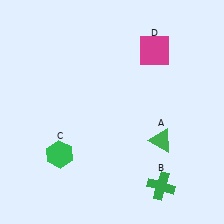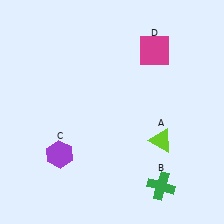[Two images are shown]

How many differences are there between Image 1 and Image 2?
There are 2 differences between the two images.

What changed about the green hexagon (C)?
In Image 1, C is green. In Image 2, it changed to purple.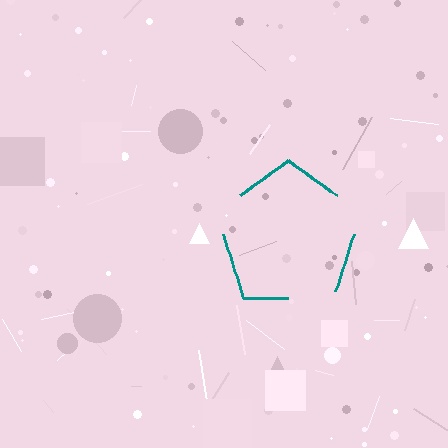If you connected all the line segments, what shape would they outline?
They would outline a pentagon.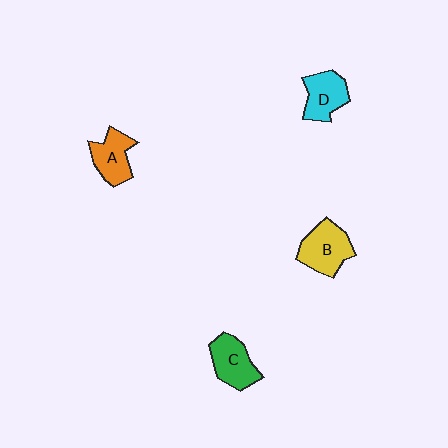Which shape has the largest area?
Shape B (yellow).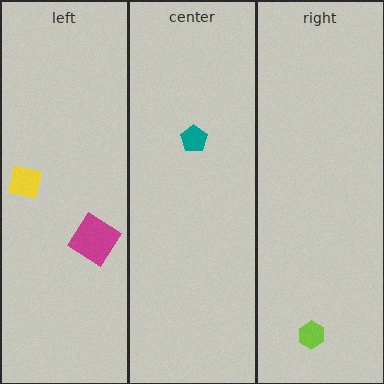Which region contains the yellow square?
The left region.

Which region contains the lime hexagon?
The right region.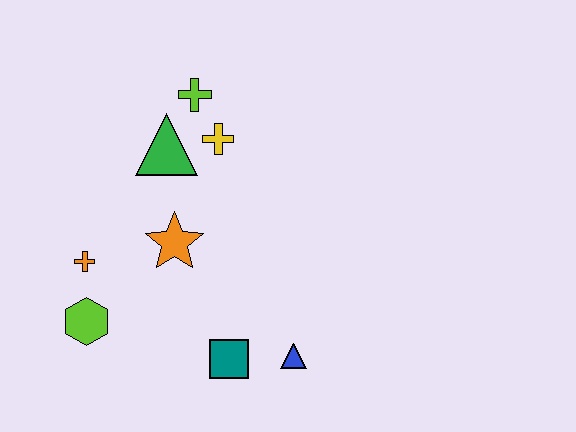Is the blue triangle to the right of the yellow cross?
Yes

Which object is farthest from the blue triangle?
The lime cross is farthest from the blue triangle.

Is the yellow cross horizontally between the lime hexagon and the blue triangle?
Yes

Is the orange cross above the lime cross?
No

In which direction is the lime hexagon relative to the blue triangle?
The lime hexagon is to the left of the blue triangle.